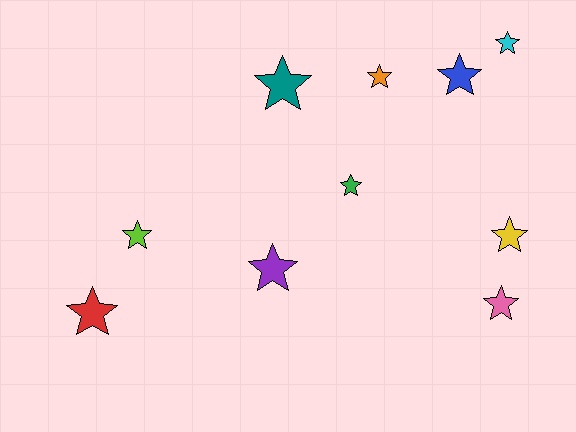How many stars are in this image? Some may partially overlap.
There are 10 stars.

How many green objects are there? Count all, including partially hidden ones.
There is 1 green object.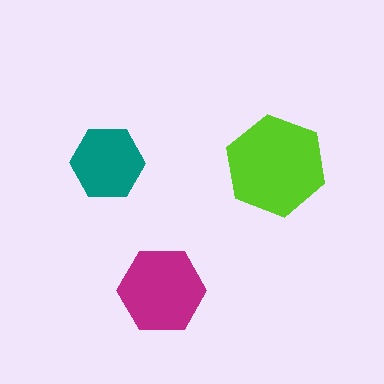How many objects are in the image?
There are 3 objects in the image.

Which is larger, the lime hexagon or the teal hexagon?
The lime one.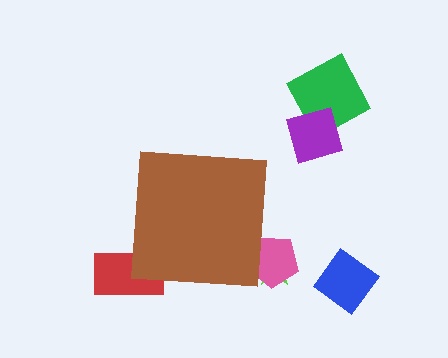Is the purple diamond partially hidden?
No, the purple diamond is fully visible.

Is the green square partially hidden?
No, the green square is fully visible.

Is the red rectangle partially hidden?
Yes, the red rectangle is partially hidden behind the brown square.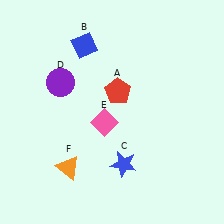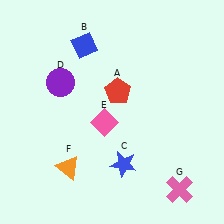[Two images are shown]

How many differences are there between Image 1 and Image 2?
There is 1 difference between the two images.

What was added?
A pink cross (G) was added in Image 2.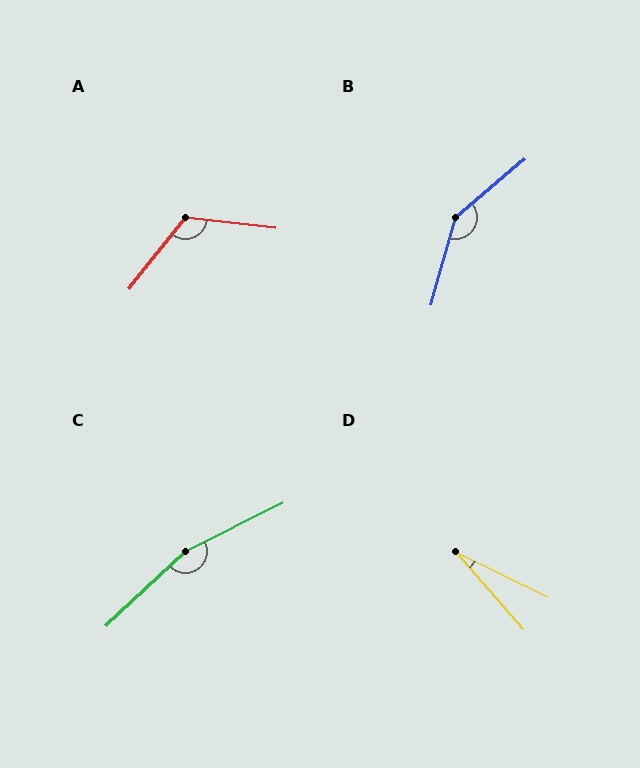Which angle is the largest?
C, at approximately 163 degrees.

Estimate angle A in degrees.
Approximately 122 degrees.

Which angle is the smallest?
D, at approximately 23 degrees.